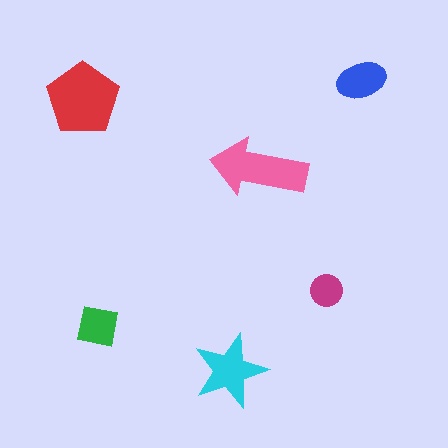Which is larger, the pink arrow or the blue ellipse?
The pink arrow.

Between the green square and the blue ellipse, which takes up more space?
The blue ellipse.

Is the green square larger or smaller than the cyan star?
Smaller.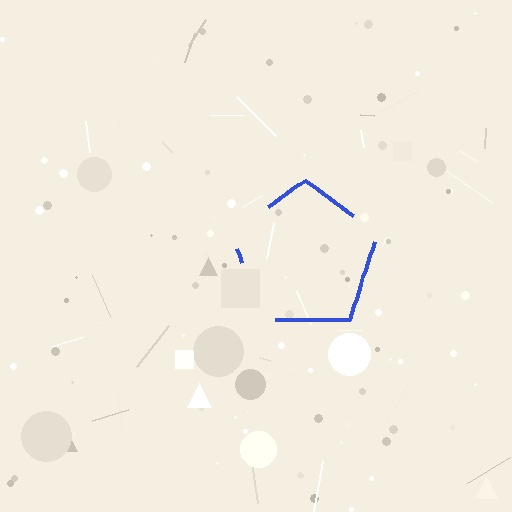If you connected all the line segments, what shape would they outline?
They would outline a pentagon.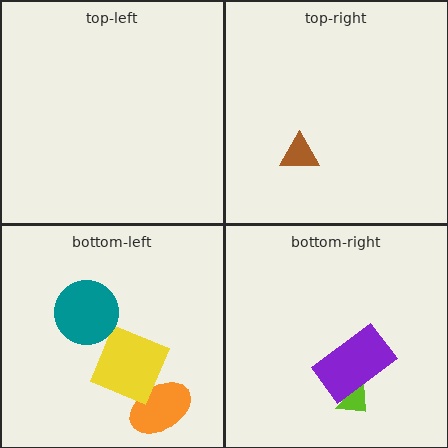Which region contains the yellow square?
The bottom-left region.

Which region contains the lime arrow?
The bottom-right region.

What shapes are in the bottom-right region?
The lime arrow, the purple rectangle.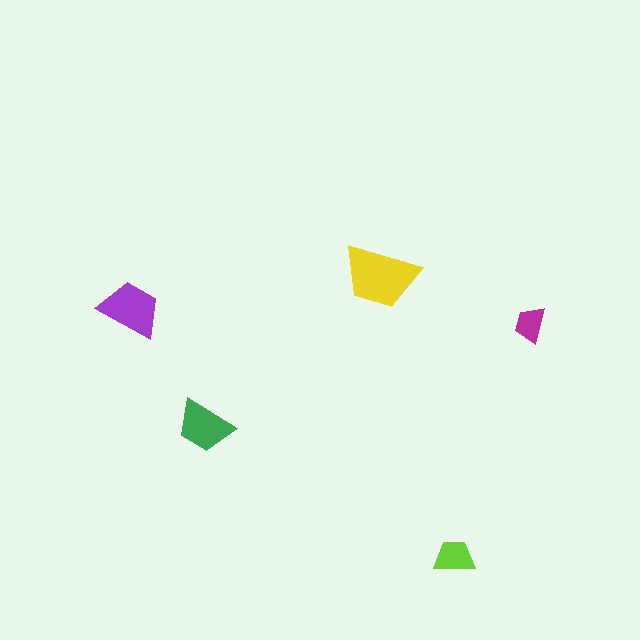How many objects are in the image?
There are 5 objects in the image.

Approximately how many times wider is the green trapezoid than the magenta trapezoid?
About 1.5 times wider.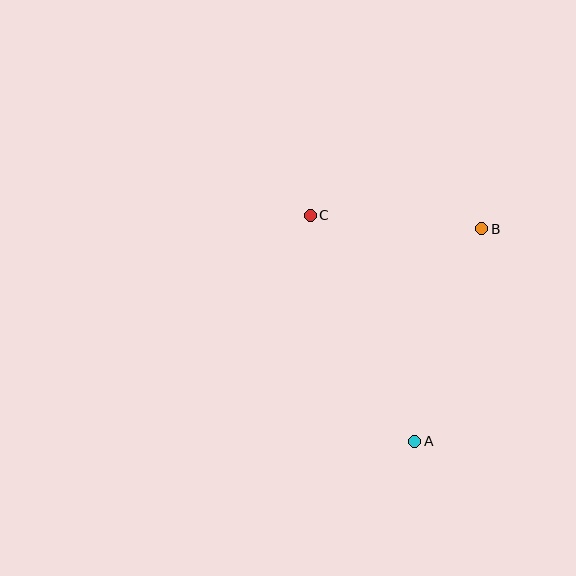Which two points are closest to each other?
Points B and C are closest to each other.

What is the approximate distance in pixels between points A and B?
The distance between A and B is approximately 223 pixels.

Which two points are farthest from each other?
Points A and C are farthest from each other.